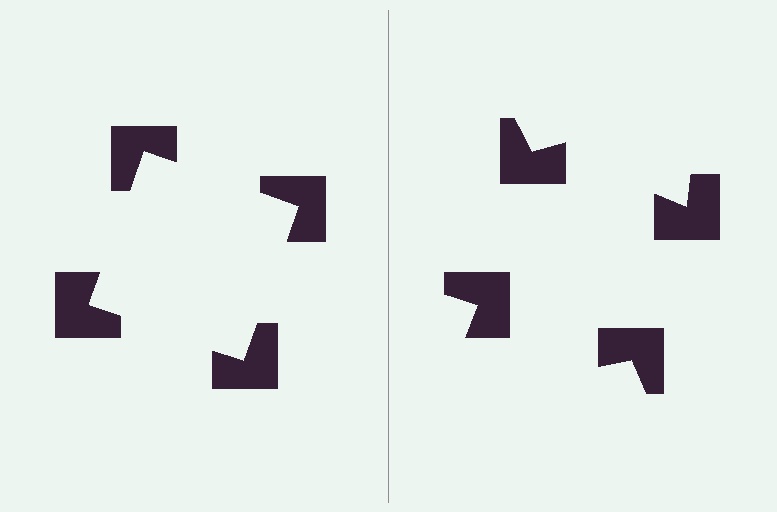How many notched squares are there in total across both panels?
8 — 4 on each side.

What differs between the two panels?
The notched squares are positioned identically on both sides; only the wedge orientations differ. On the left they align to a square; on the right they are misaligned.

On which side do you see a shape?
An illusory square appears on the left side. On the right side the wedge cuts are rotated, so no coherent shape forms.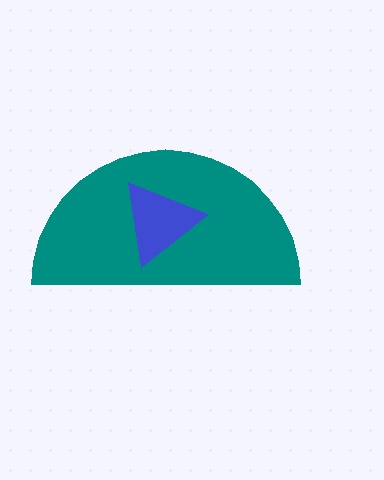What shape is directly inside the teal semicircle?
The blue triangle.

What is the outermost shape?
The teal semicircle.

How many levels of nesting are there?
2.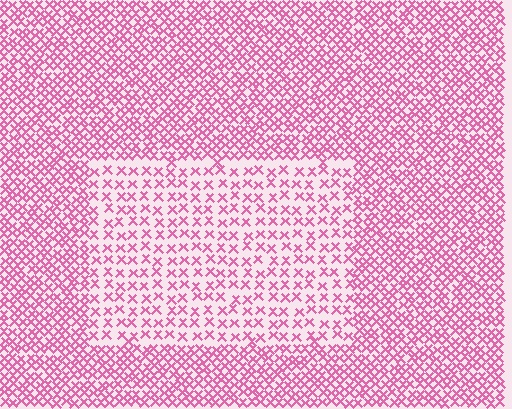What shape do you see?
I see a rectangle.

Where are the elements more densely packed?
The elements are more densely packed outside the rectangle boundary.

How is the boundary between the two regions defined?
The boundary is defined by a change in element density (approximately 2.1x ratio). All elements are the same color, size, and shape.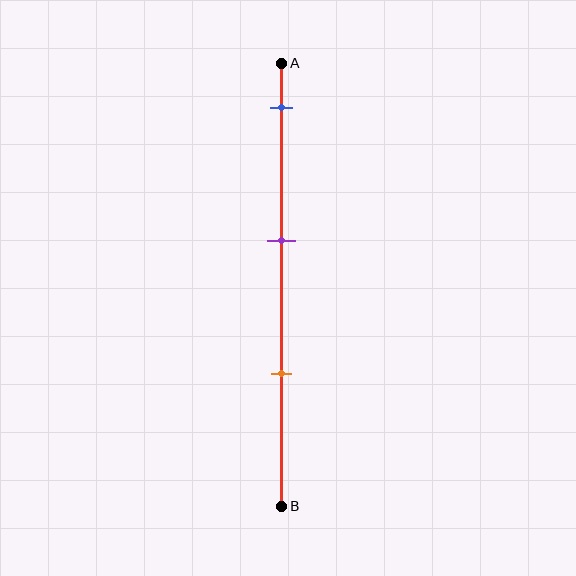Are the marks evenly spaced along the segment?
Yes, the marks are approximately evenly spaced.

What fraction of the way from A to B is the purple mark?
The purple mark is approximately 40% (0.4) of the way from A to B.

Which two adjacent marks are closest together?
The purple and orange marks are the closest adjacent pair.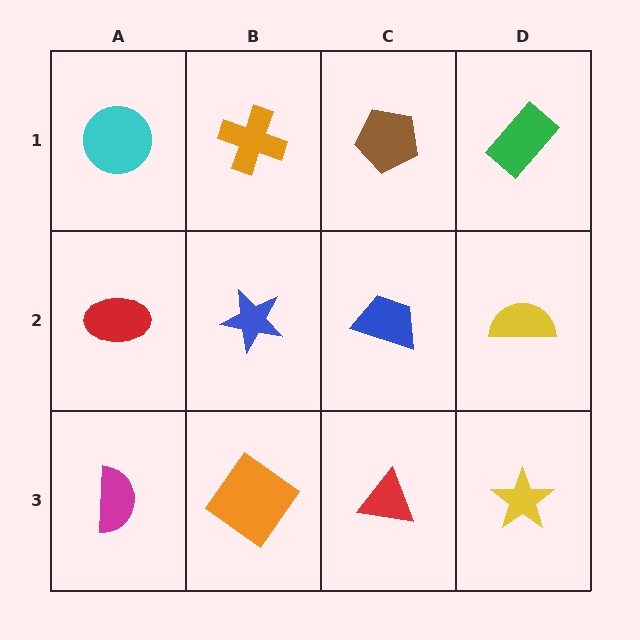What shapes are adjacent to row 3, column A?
A red ellipse (row 2, column A), an orange diamond (row 3, column B).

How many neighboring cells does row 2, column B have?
4.